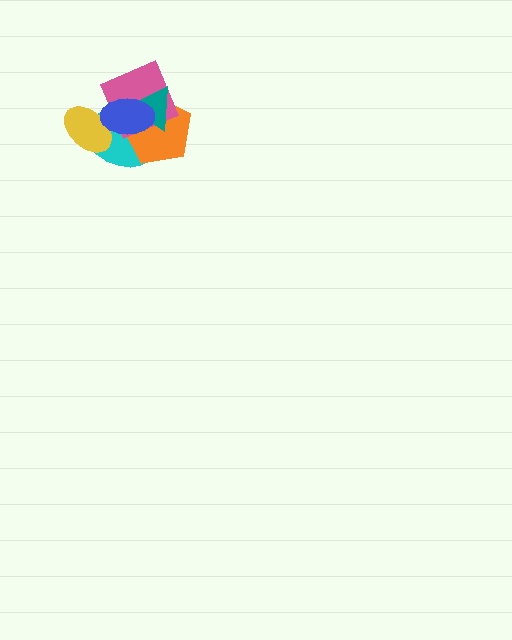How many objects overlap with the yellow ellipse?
3 objects overlap with the yellow ellipse.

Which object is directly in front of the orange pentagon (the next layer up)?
The pink diamond is directly in front of the orange pentagon.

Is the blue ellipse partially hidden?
No, no other shape covers it.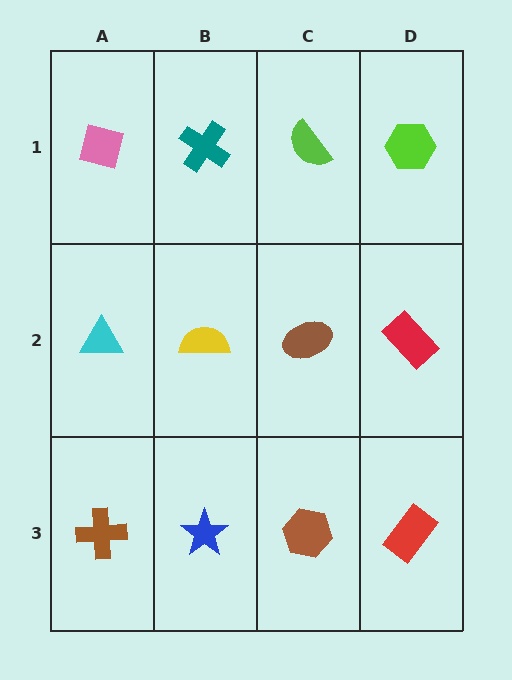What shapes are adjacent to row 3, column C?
A brown ellipse (row 2, column C), a blue star (row 3, column B), a red rectangle (row 3, column D).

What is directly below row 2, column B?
A blue star.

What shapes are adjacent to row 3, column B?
A yellow semicircle (row 2, column B), a brown cross (row 3, column A), a brown hexagon (row 3, column C).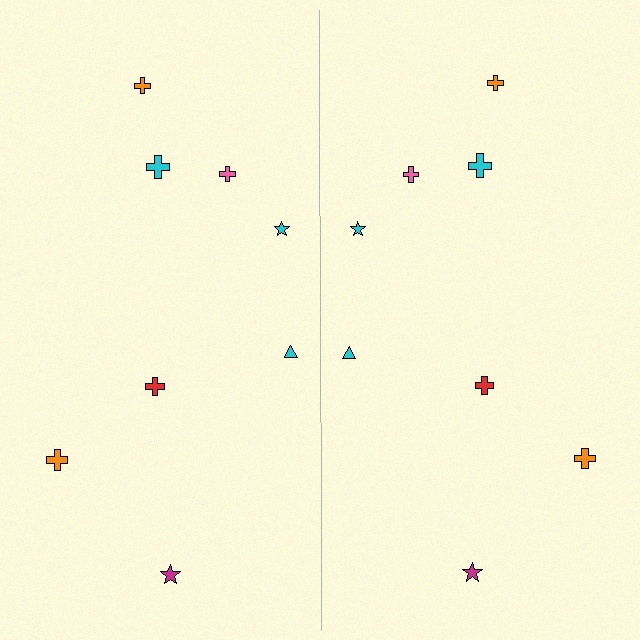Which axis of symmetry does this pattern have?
The pattern has a vertical axis of symmetry running through the center of the image.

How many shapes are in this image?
There are 16 shapes in this image.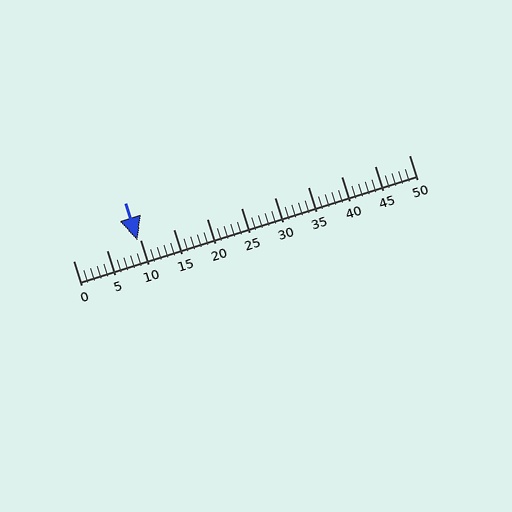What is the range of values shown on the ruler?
The ruler shows values from 0 to 50.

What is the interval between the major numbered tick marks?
The major tick marks are spaced 5 units apart.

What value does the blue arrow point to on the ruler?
The blue arrow points to approximately 10.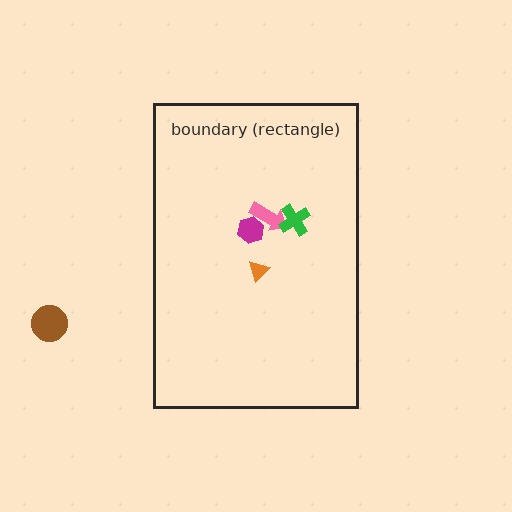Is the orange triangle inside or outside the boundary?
Inside.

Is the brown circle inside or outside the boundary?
Outside.